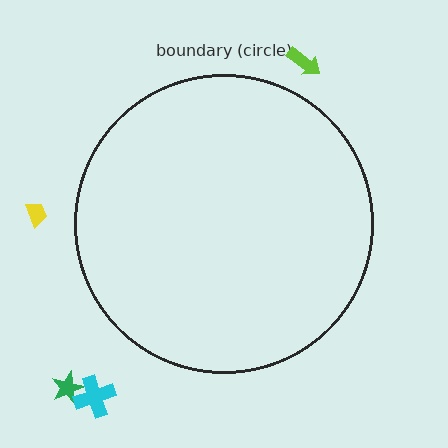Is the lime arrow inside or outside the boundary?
Outside.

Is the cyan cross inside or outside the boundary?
Outside.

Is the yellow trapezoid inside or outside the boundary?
Outside.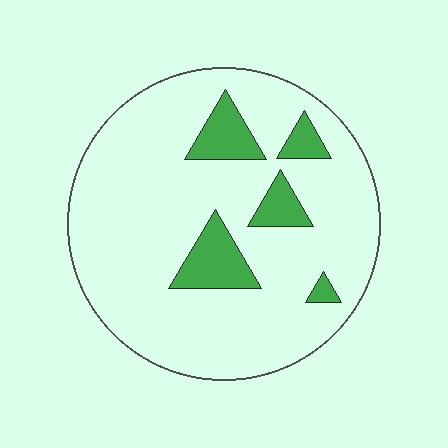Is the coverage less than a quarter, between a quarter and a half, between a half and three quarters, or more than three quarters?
Less than a quarter.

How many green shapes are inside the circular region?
5.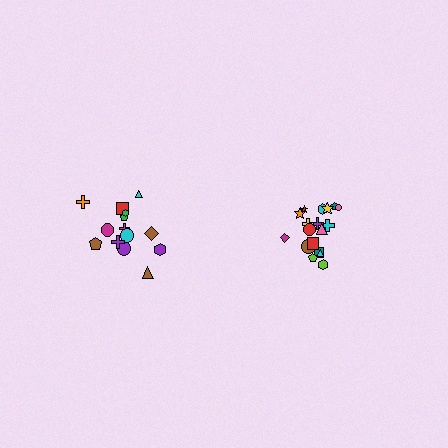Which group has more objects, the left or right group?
The right group.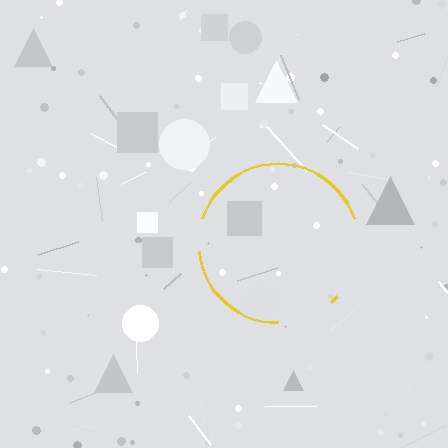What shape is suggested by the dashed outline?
The dashed outline suggests a circle.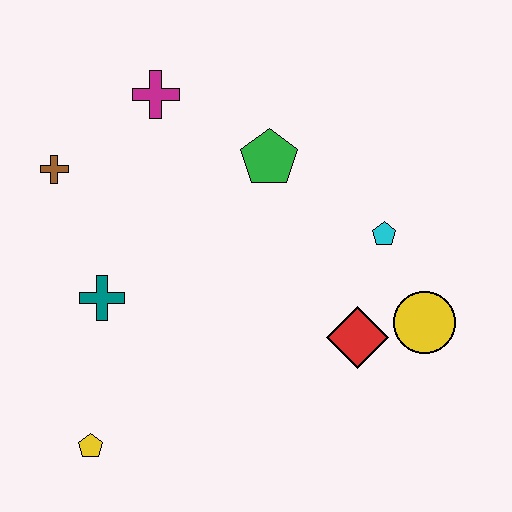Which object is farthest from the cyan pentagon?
The yellow pentagon is farthest from the cyan pentagon.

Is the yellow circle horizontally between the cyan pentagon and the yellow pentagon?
No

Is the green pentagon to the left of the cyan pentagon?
Yes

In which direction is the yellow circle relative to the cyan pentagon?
The yellow circle is below the cyan pentagon.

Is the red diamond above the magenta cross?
No